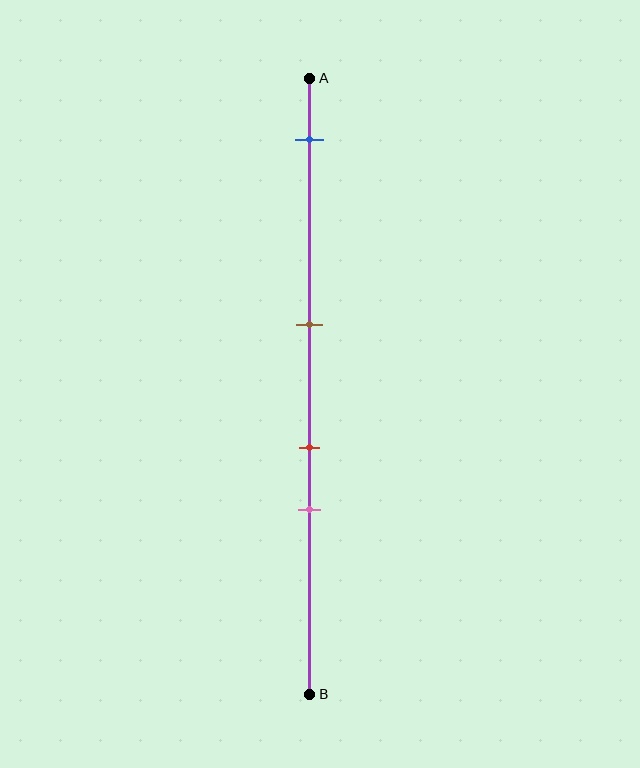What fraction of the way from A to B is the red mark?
The red mark is approximately 60% (0.6) of the way from A to B.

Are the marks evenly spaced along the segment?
No, the marks are not evenly spaced.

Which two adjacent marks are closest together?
The red and pink marks are the closest adjacent pair.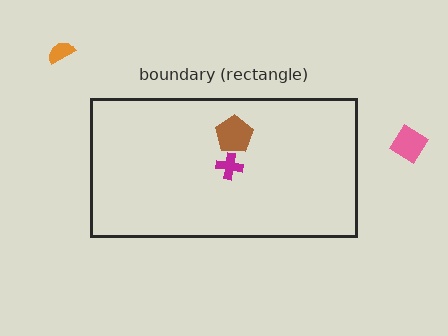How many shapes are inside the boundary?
2 inside, 2 outside.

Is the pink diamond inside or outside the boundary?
Outside.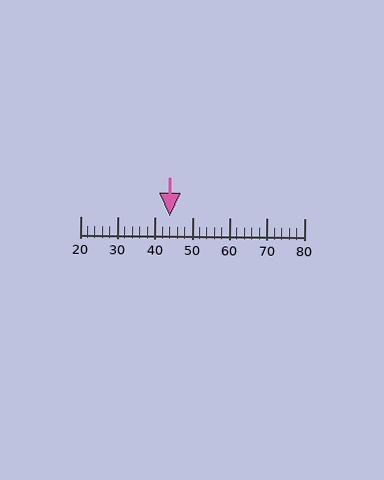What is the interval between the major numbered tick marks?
The major tick marks are spaced 10 units apart.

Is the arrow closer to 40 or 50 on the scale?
The arrow is closer to 40.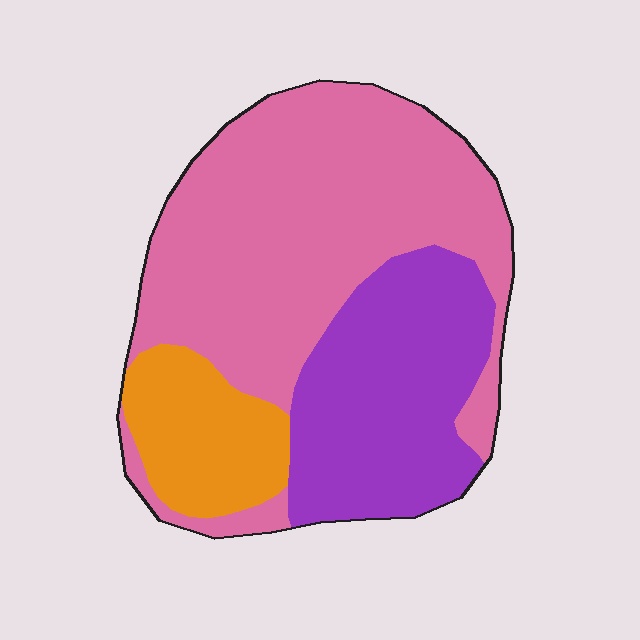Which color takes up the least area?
Orange, at roughly 15%.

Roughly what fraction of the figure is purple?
Purple takes up about one third (1/3) of the figure.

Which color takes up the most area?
Pink, at roughly 55%.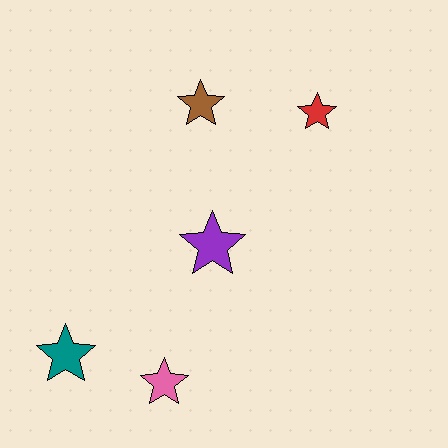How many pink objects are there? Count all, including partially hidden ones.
There is 1 pink object.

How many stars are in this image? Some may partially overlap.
There are 5 stars.